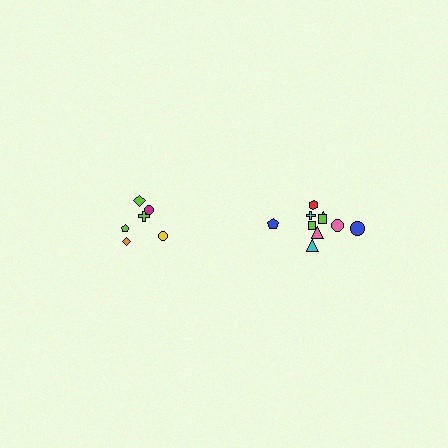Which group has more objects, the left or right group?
The right group.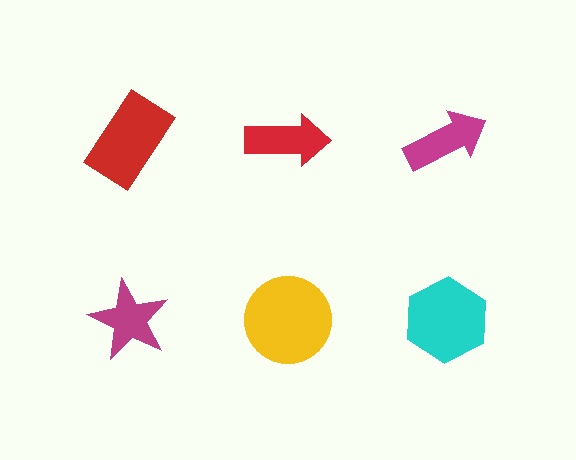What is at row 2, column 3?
A cyan hexagon.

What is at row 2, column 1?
A magenta star.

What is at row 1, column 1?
A red rectangle.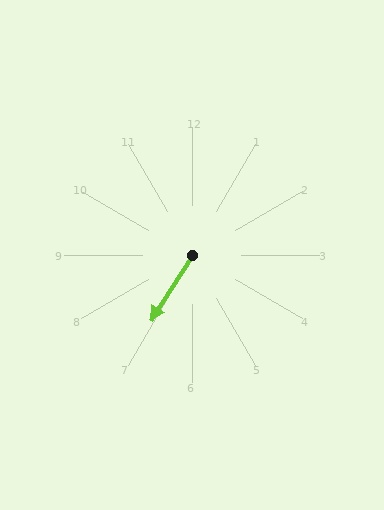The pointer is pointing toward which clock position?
Roughly 7 o'clock.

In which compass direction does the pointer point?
Southwest.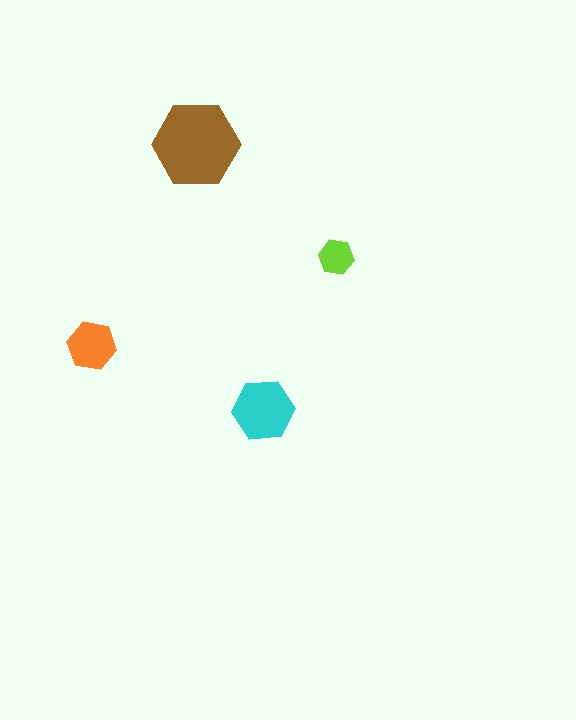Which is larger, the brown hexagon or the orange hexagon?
The brown one.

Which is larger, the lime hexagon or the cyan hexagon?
The cyan one.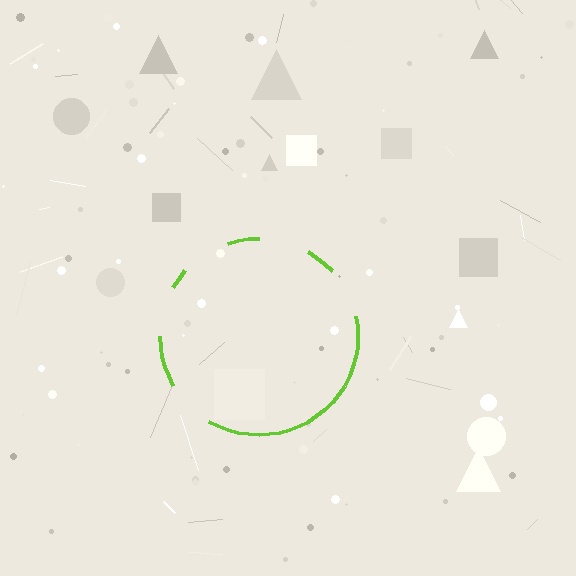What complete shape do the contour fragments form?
The contour fragments form a circle.